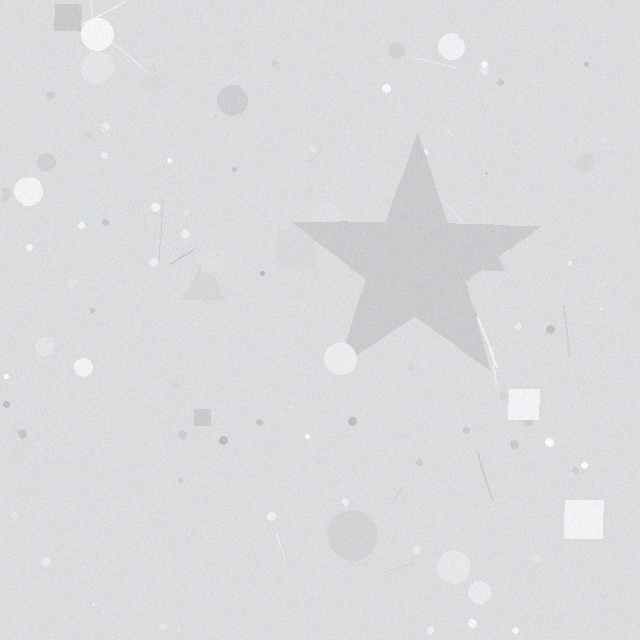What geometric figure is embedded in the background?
A star is embedded in the background.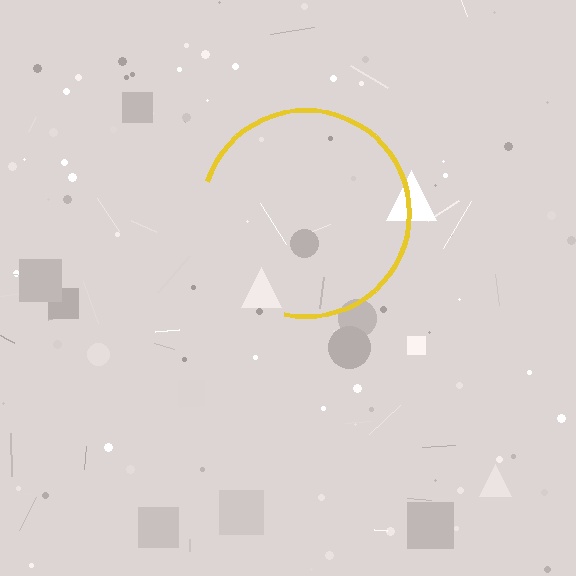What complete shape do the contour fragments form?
The contour fragments form a circle.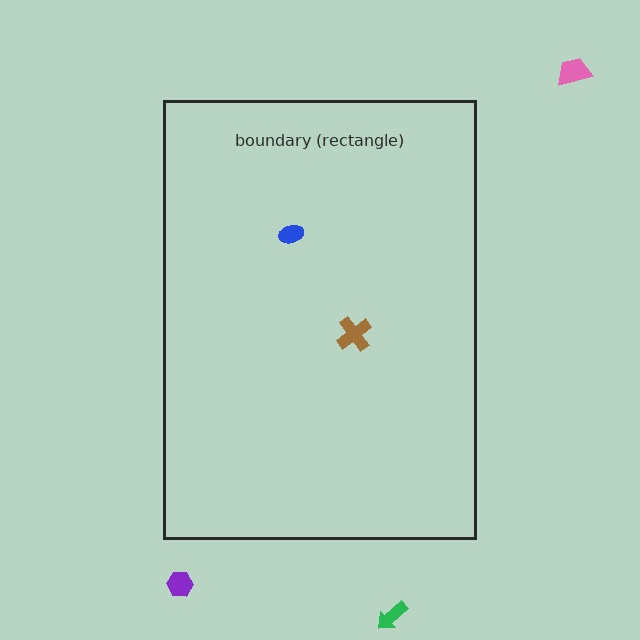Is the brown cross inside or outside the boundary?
Inside.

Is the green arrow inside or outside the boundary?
Outside.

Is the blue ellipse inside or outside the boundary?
Inside.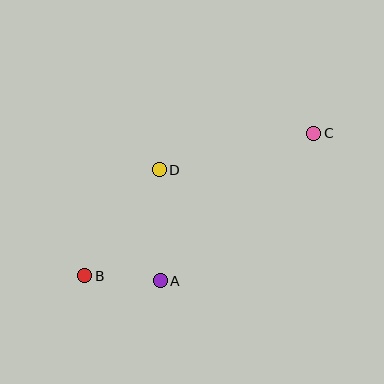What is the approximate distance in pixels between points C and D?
The distance between C and D is approximately 159 pixels.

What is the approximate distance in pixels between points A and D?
The distance between A and D is approximately 111 pixels.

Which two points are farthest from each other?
Points B and C are farthest from each other.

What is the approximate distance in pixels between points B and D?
The distance between B and D is approximately 130 pixels.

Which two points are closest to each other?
Points A and B are closest to each other.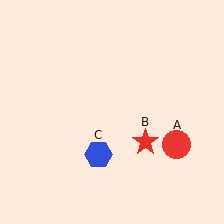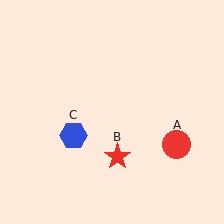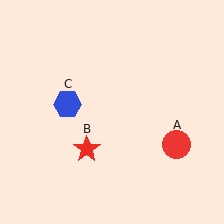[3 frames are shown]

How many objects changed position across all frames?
2 objects changed position: red star (object B), blue hexagon (object C).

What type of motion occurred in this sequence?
The red star (object B), blue hexagon (object C) rotated clockwise around the center of the scene.